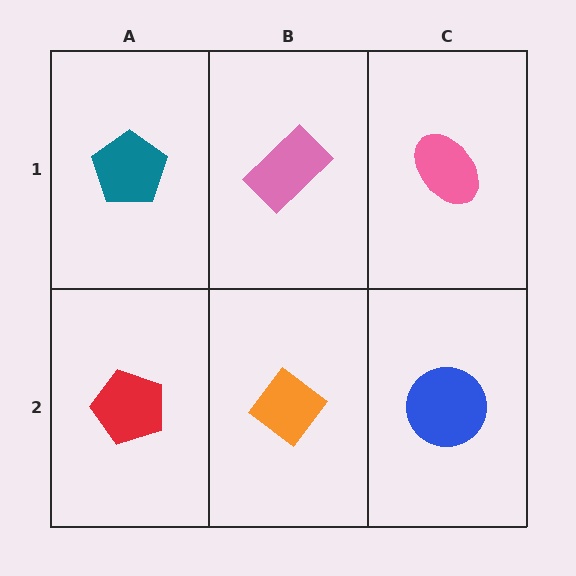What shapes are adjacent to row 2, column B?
A pink rectangle (row 1, column B), a red pentagon (row 2, column A), a blue circle (row 2, column C).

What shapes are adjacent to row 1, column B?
An orange diamond (row 2, column B), a teal pentagon (row 1, column A), a pink ellipse (row 1, column C).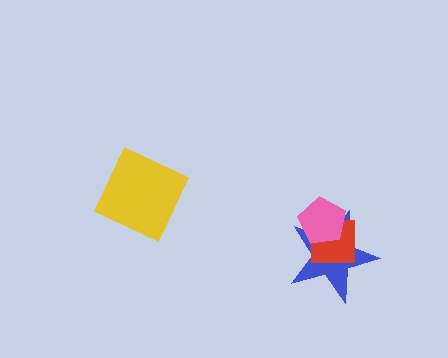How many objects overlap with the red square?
2 objects overlap with the red square.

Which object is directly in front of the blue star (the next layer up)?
The red square is directly in front of the blue star.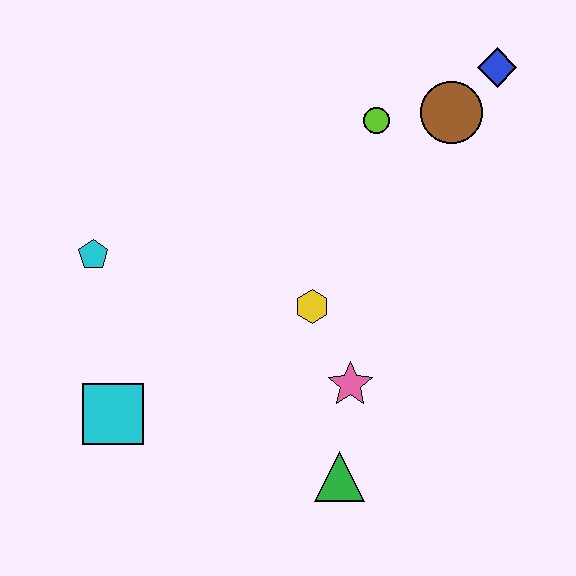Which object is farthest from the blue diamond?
The cyan square is farthest from the blue diamond.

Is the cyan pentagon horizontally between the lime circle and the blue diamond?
No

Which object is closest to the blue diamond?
The brown circle is closest to the blue diamond.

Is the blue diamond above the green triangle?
Yes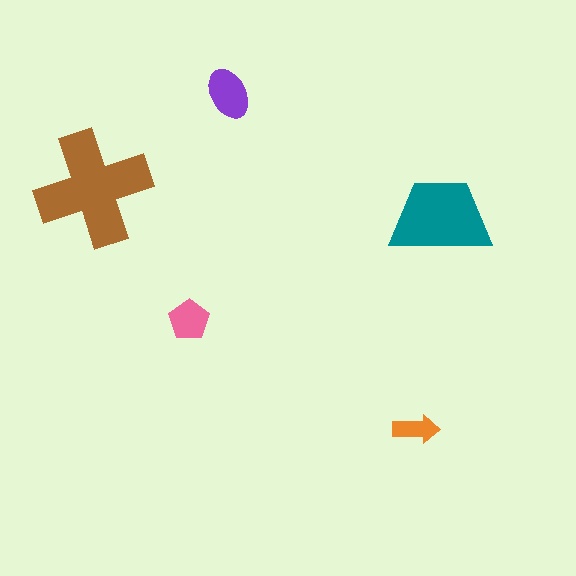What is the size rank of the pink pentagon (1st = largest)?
4th.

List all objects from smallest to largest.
The orange arrow, the pink pentagon, the purple ellipse, the teal trapezoid, the brown cross.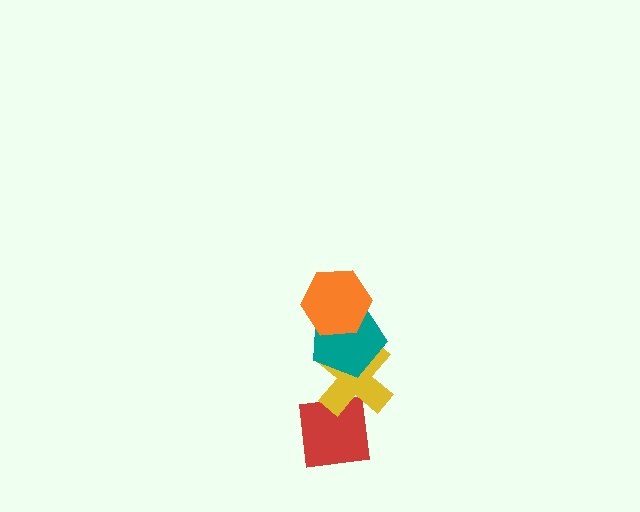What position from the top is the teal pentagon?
The teal pentagon is 2nd from the top.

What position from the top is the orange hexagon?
The orange hexagon is 1st from the top.